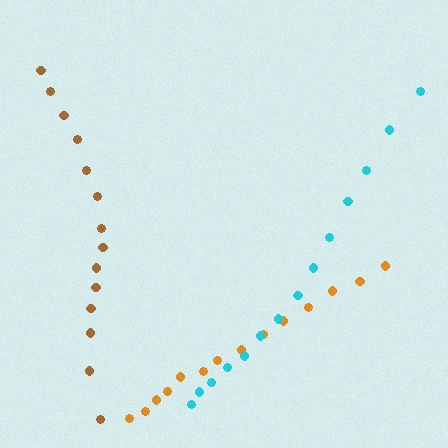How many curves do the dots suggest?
There are 3 distinct paths.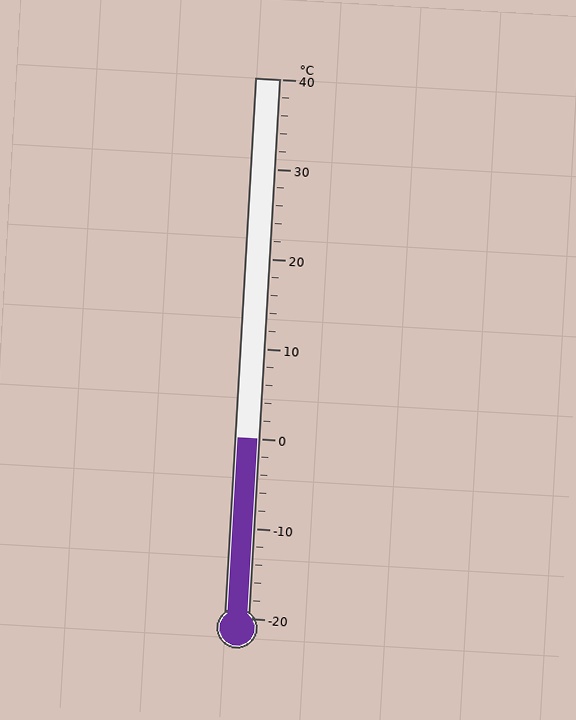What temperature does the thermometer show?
The thermometer shows approximately 0°C.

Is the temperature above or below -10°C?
The temperature is above -10°C.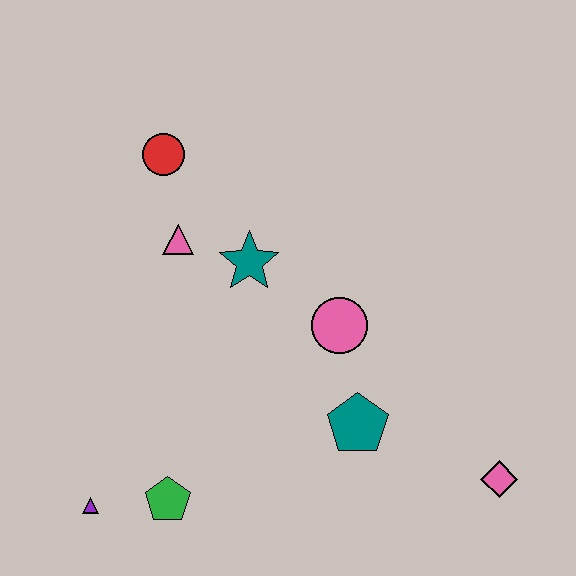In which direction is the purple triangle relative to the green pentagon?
The purple triangle is to the left of the green pentagon.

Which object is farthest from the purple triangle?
The pink diamond is farthest from the purple triangle.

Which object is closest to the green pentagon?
The purple triangle is closest to the green pentagon.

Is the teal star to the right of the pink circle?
No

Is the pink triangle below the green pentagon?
No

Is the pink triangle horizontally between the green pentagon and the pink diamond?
Yes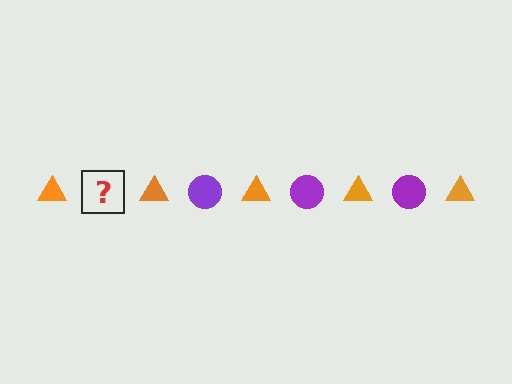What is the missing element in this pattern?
The missing element is a purple circle.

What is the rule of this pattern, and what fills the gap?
The rule is that the pattern alternates between orange triangle and purple circle. The gap should be filled with a purple circle.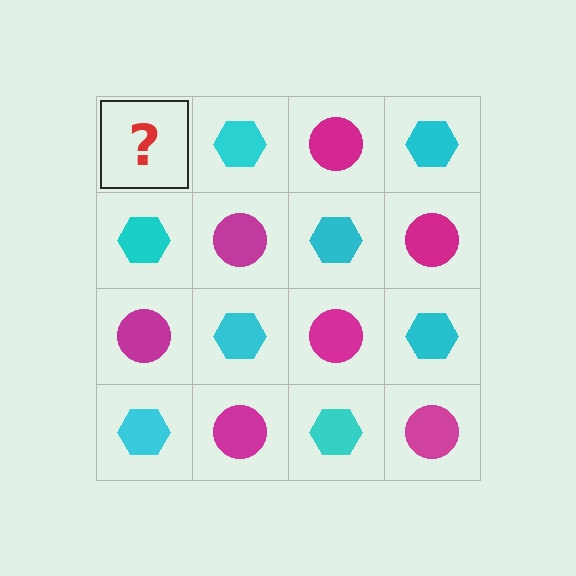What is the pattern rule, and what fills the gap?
The rule is that it alternates magenta circle and cyan hexagon in a checkerboard pattern. The gap should be filled with a magenta circle.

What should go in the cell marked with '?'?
The missing cell should contain a magenta circle.